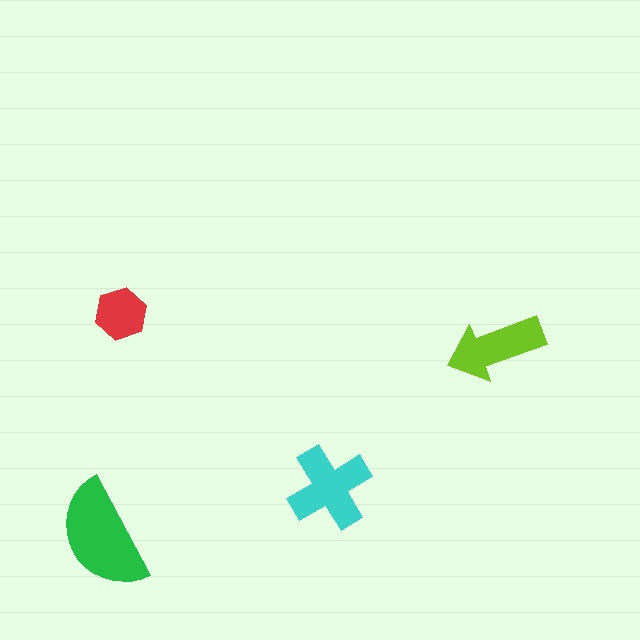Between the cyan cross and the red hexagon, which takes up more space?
The cyan cross.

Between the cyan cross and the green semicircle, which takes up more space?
The green semicircle.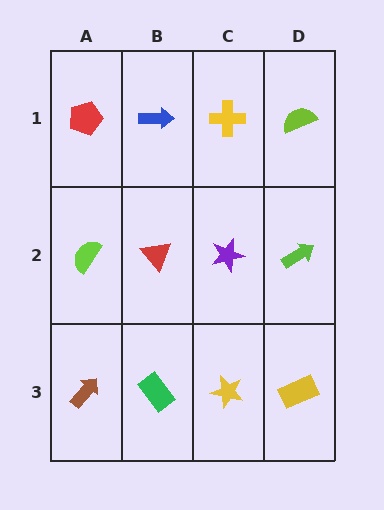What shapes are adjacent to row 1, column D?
A lime arrow (row 2, column D), a yellow cross (row 1, column C).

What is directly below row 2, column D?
A yellow rectangle.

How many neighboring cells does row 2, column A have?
3.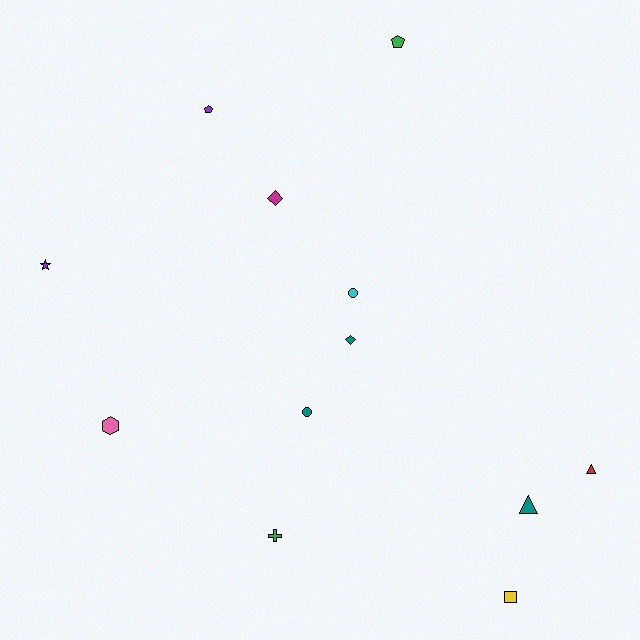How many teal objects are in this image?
There are 3 teal objects.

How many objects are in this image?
There are 12 objects.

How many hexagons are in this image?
There is 1 hexagon.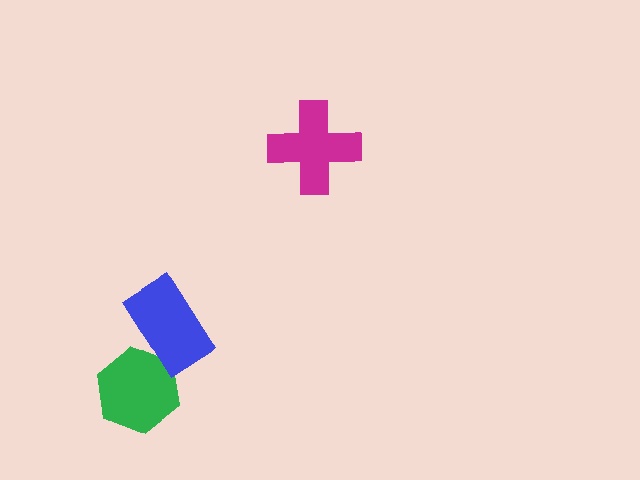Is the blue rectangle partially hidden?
No, no other shape covers it.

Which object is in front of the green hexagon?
The blue rectangle is in front of the green hexagon.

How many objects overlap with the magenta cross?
0 objects overlap with the magenta cross.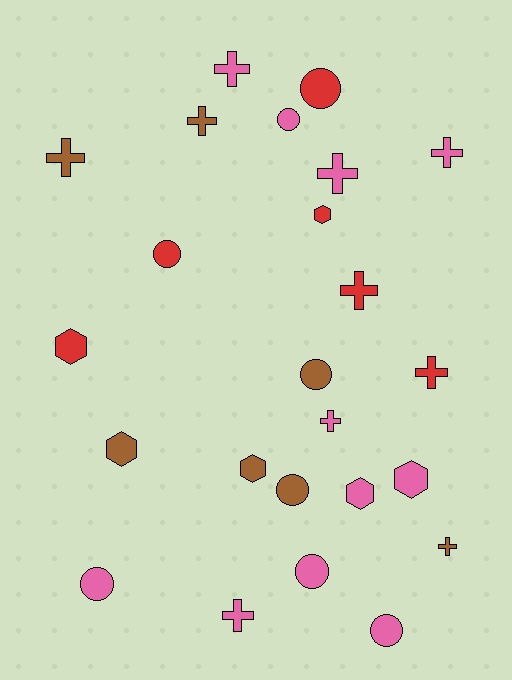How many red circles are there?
There are 2 red circles.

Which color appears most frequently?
Pink, with 11 objects.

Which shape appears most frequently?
Cross, with 10 objects.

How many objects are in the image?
There are 24 objects.